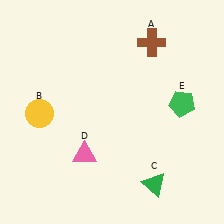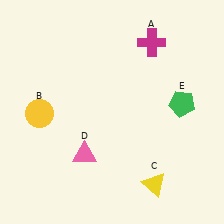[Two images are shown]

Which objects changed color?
A changed from brown to magenta. C changed from green to yellow.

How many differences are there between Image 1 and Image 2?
There are 2 differences between the two images.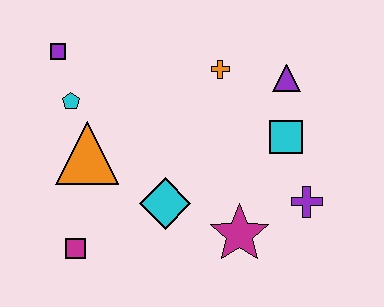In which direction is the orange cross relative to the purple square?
The orange cross is to the right of the purple square.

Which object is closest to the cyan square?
The purple triangle is closest to the cyan square.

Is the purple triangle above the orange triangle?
Yes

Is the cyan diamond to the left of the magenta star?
Yes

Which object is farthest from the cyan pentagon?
The purple cross is farthest from the cyan pentagon.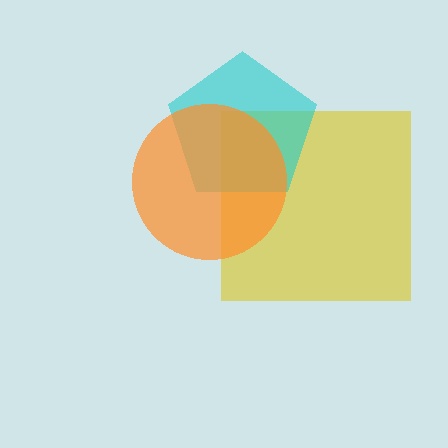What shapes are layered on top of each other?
The layered shapes are: a yellow square, a cyan pentagon, an orange circle.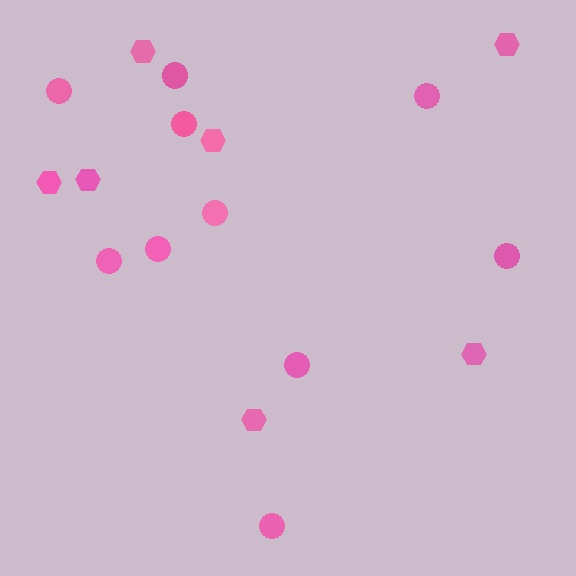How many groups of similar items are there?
There are 2 groups: one group of circles (10) and one group of hexagons (7).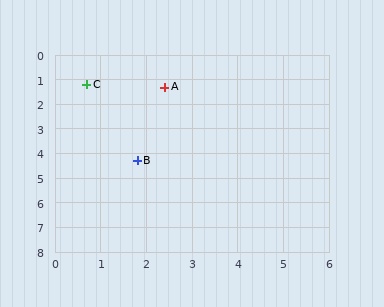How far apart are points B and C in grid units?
Points B and C are about 3.3 grid units apart.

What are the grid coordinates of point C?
Point C is at approximately (0.7, 1.2).